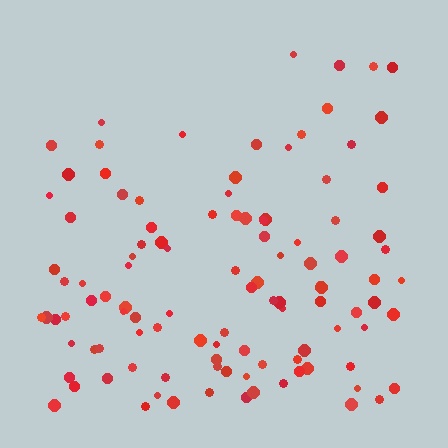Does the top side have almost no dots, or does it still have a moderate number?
Still a moderate number, just noticeably fewer than the bottom.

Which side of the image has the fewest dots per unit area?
The top.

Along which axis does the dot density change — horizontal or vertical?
Vertical.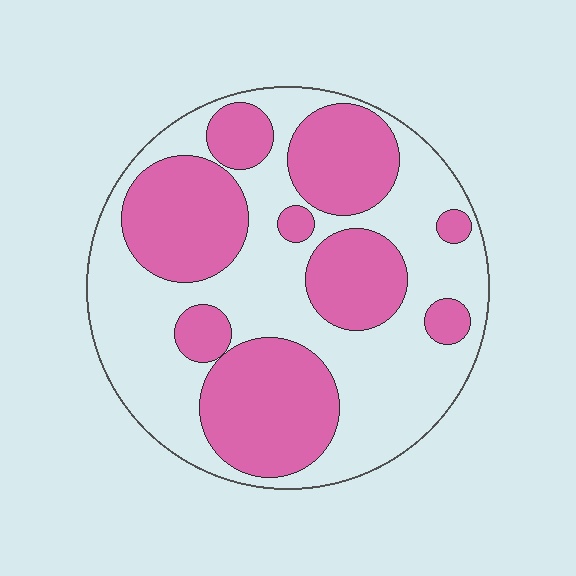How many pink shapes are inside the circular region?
9.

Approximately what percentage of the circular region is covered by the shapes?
Approximately 45%.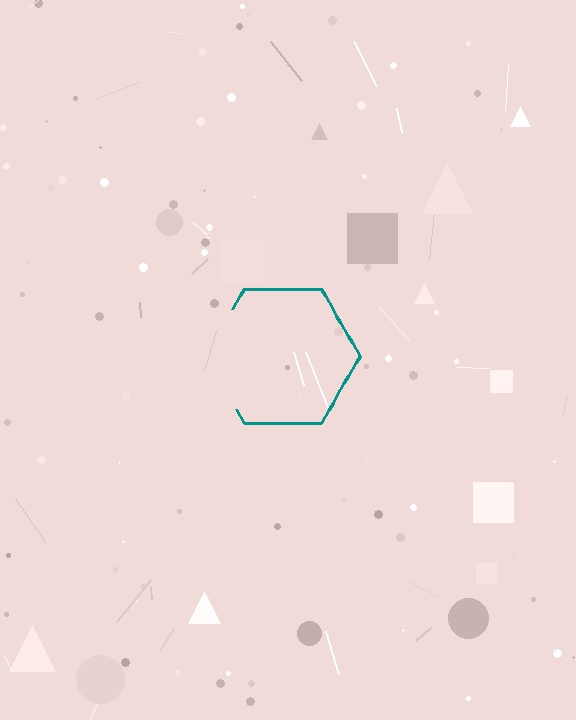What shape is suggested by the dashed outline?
The dashed outline suggests a hexagon.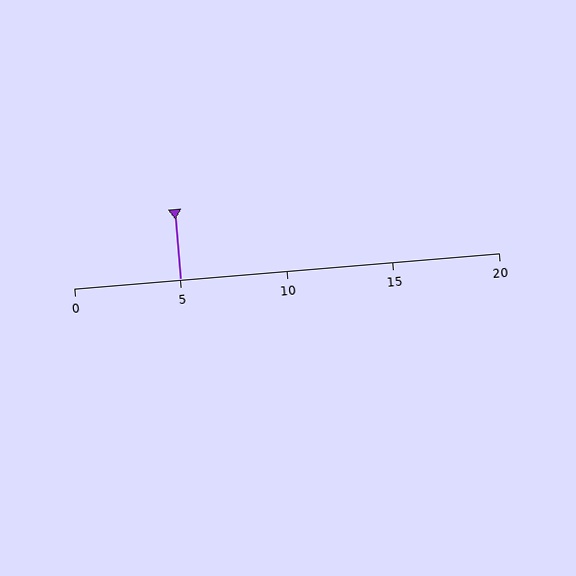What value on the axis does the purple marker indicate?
The marker indicates approximately 5.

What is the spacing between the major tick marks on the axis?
The major ticks are spaced 5 apart.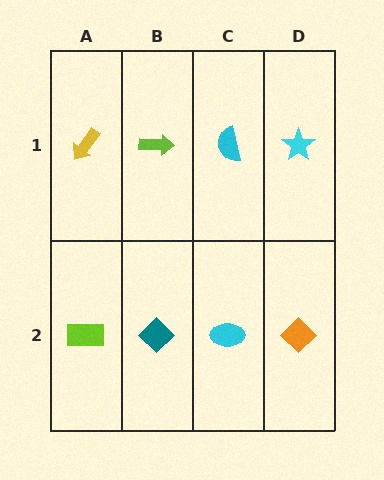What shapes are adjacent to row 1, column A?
A lime rectangle (row 2, column A), a lime arrow (row 1, column B).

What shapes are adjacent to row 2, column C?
A cyan semicircle (row 1, column C), a teal diamond (row 2, column B), an orange diamond (row 2, column D).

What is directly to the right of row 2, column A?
A teal diamond.